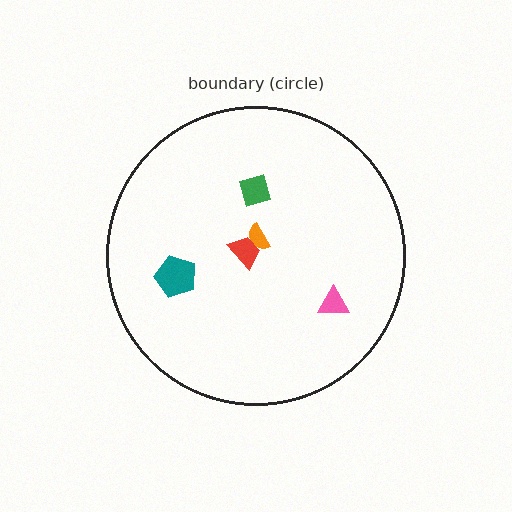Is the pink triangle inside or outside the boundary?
Inside.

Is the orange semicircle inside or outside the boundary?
Inside.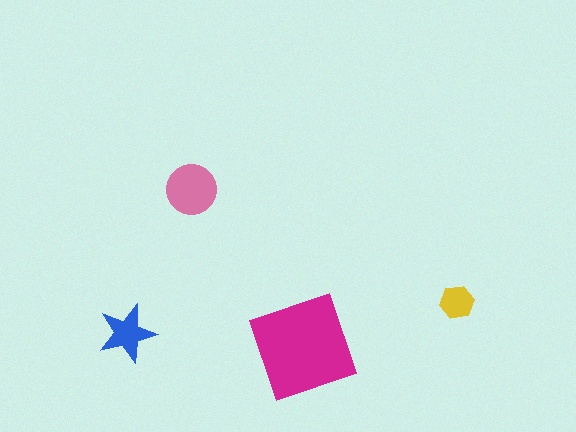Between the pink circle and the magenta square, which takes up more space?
The magenta square.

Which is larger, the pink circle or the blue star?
The pink circle.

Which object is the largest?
The magenta square.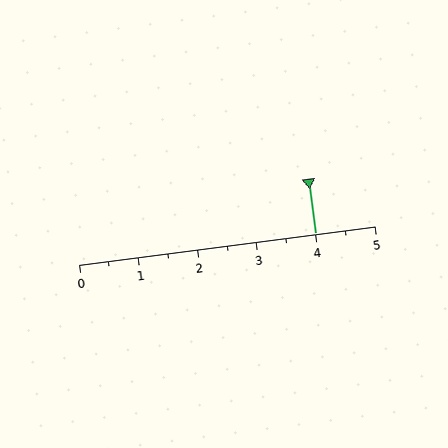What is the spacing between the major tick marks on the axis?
The major ticks are spaced 1 apart.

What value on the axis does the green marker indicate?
The marker indicates approximately 4.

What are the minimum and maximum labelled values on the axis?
The axis runs from 0 to 5.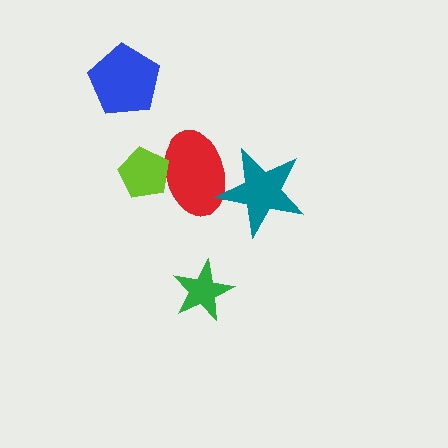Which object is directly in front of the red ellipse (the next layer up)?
The teal star is directly in front of the red ellipse.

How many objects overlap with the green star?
0 objects overlap with the green star.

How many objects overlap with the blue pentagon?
0 objects overlap with the blue pentagon.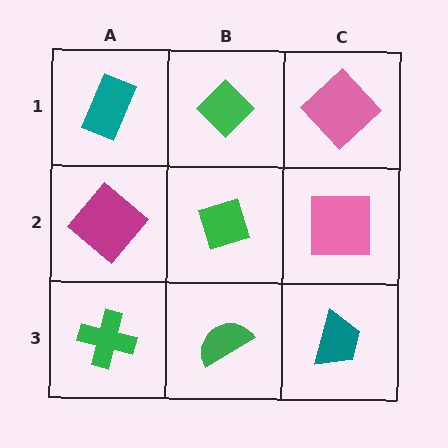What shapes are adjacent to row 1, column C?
A pink square (row 2, column C), a green diamond (row 1, column B).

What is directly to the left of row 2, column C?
A green diamond.